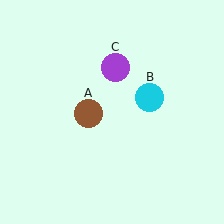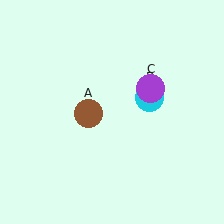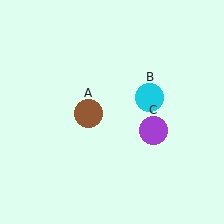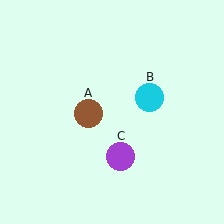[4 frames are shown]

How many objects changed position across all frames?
1 object changed position: purple circle (object C).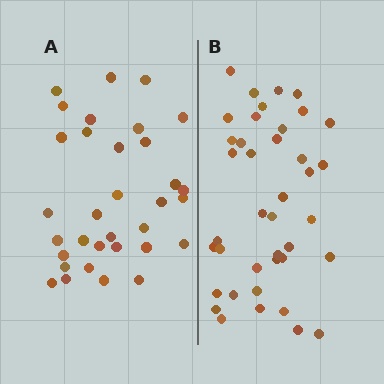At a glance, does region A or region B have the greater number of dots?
Region B (the right region) has more dots.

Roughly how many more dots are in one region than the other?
Region B has roughly 8 or so more dots than region A.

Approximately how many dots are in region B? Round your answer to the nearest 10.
About 40 dots.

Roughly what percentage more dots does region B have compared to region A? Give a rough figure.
About 20% more.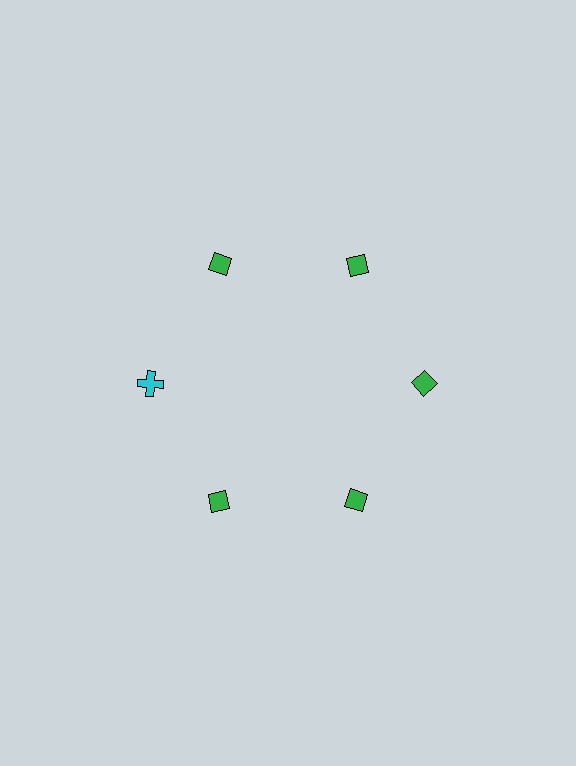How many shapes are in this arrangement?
There are 6 shapes arranged in a ring pattern.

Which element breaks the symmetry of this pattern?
The cyan cross at roughly the 9 o'clock position breaks the symmetry. All other shapes are green diamonds.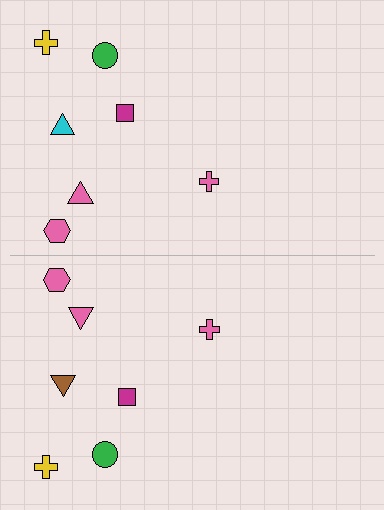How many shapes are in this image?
There are 14 shapes in this image.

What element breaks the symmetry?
The brown triangle on the bottom side breaks the symmetry — its mirror counterpart is cyan.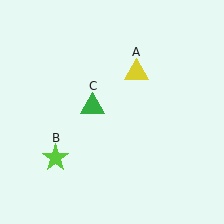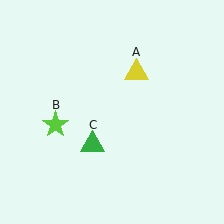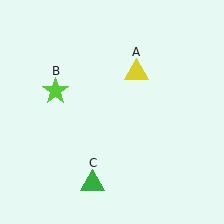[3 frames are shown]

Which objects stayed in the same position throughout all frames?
Yellow triangle (object A) remained stationary.